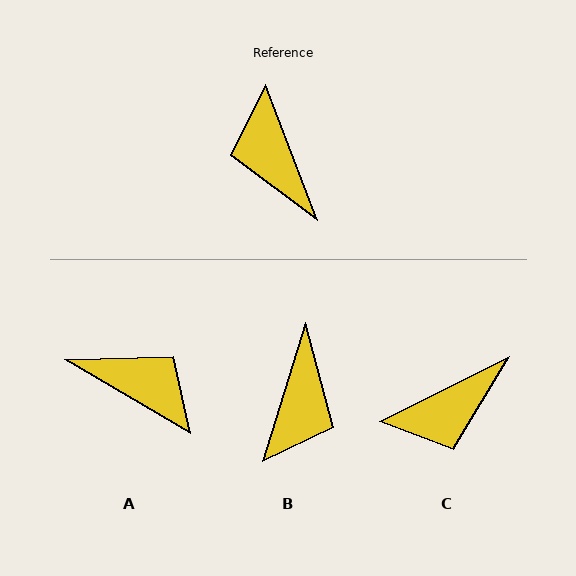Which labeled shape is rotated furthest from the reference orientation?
B, about 142 degrees away.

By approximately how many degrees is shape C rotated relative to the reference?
Approximately 95 degrees counter-clockwise.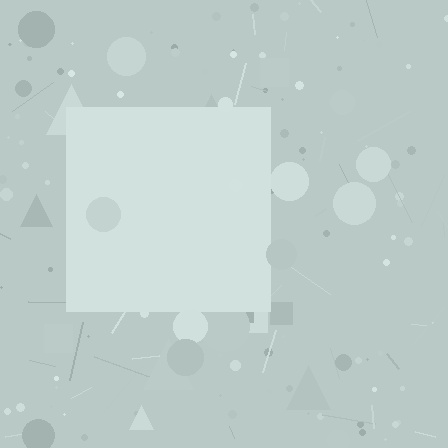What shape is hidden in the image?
A square is hidden in the image.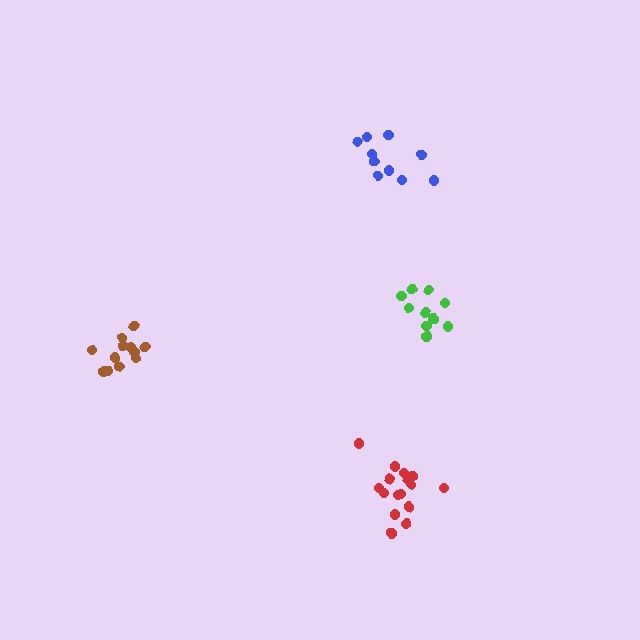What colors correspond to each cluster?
The clusters are colored: brown, red, blue, green.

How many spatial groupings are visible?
There are 4 spatial groupings.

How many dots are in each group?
Group 1: 12 dots, Group 2: 16 dots, Group 3: 10 dots, Group 4: 10 dots (48 total).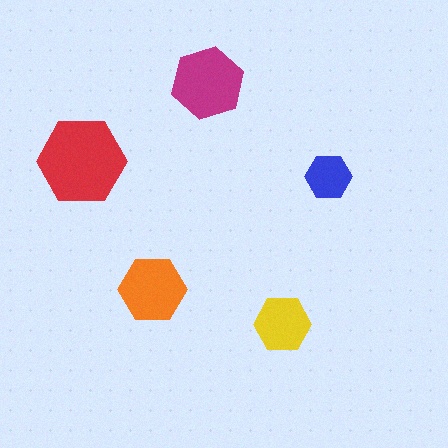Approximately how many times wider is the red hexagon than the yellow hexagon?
About 1.5 times wider.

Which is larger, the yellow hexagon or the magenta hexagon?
The magenta one.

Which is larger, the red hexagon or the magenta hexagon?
The red one.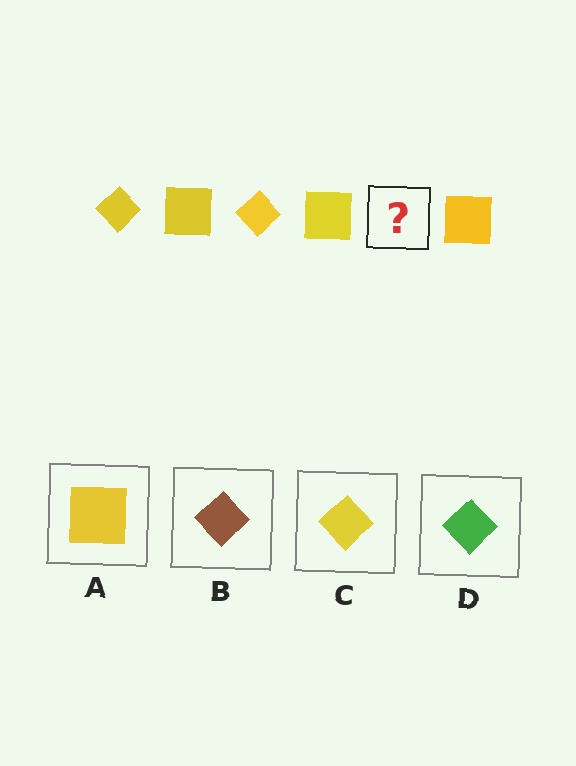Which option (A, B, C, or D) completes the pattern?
C.